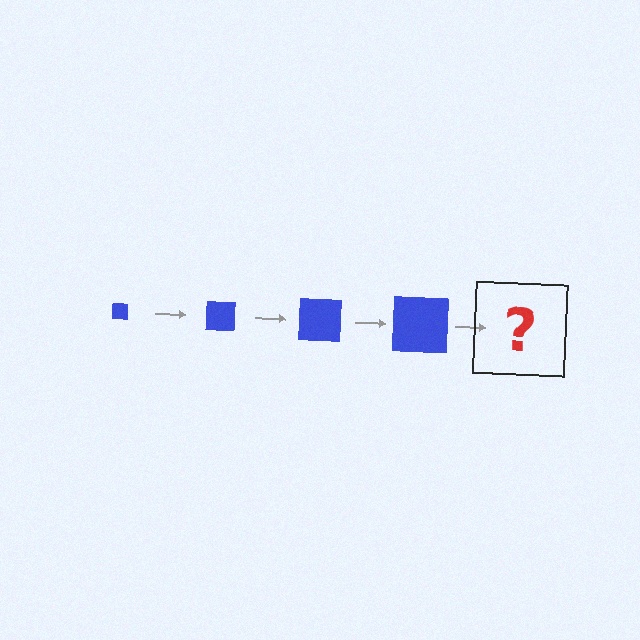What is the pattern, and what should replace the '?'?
The pattern is that the square gets progressively larger each step. The '?' should be a blue square, larger than the previous one.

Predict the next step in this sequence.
The next step is a blue square, larger than the previous one.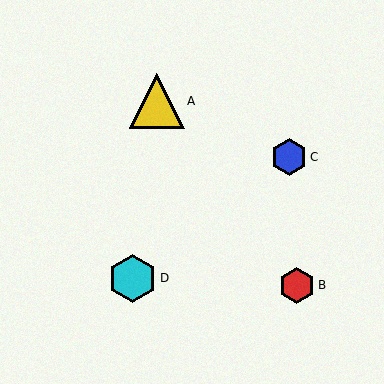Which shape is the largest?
The yellow triangle (labeled A) is the largest.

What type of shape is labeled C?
Shape C is a blue hexagon.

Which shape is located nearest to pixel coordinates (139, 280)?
The cyan hexagon (labeled D) at (133, 278) is nearest to that location.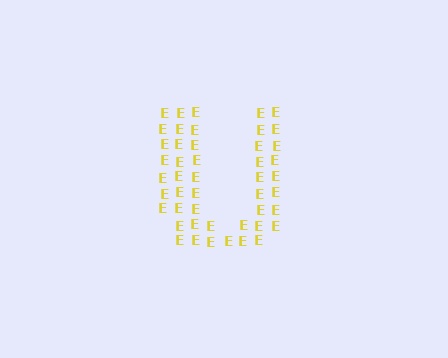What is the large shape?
The large shape is the letter U.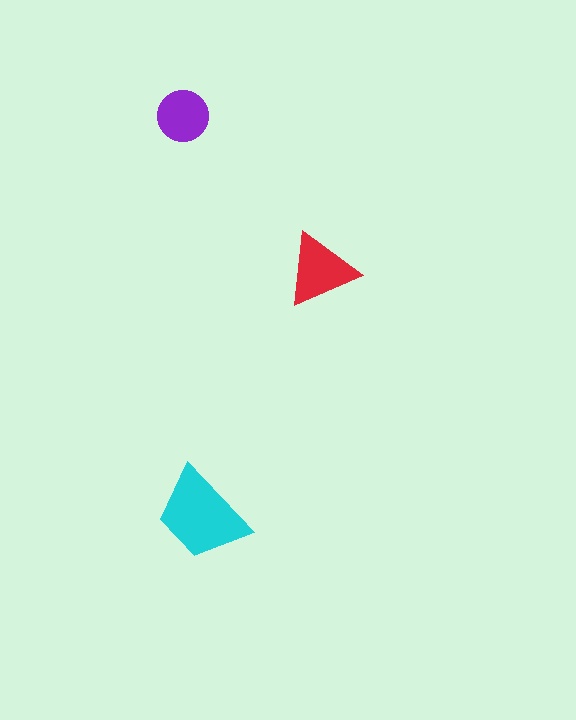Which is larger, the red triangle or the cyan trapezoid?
The cyan trapezoid.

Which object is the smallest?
The purple circle.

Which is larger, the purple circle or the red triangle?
The red triangle.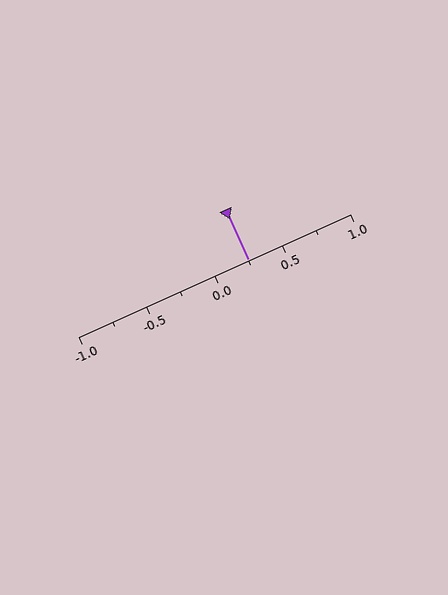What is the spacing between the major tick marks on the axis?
The major ticks are spaced 0.5 apart.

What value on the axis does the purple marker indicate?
The marker indicates approximately 0.25.